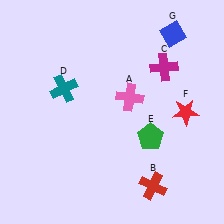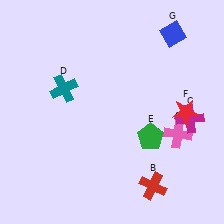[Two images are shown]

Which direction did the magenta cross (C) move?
The magenta cross (C) moved down.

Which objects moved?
The objects that moved are: the pink cross (A), the magenta cross (C).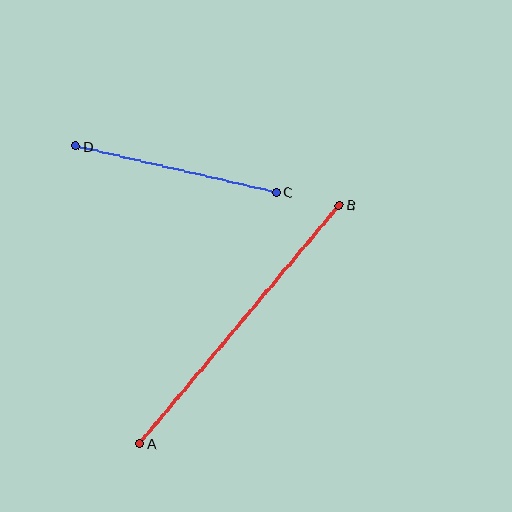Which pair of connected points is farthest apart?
Points A and B are farthest apart.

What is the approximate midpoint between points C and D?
The midpoint is at approximately (176, 169) pixels.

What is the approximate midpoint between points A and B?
The midpoint is at approximately (239, 324) pixels.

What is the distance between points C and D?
The distance is approximately 206 pixels.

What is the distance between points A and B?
The distance is approximately 311 pixels.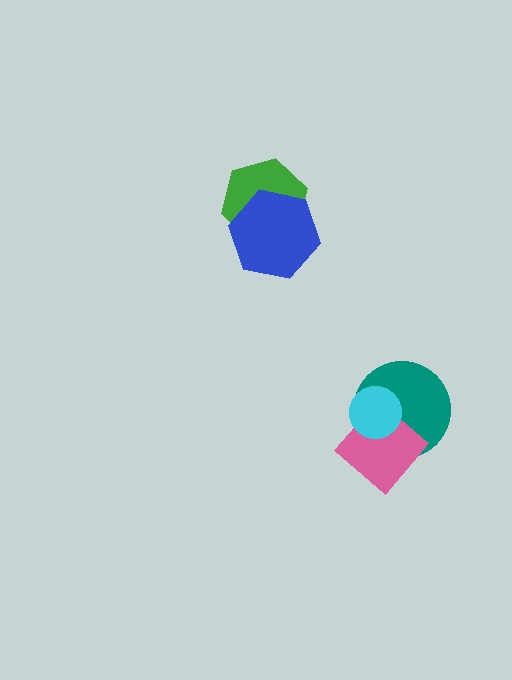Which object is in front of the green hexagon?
The blue hexagon is in front of the green hexagon.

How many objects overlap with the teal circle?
2 objects overlap with the teal circle.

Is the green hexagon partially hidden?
Yes, it is partially covered by another shape.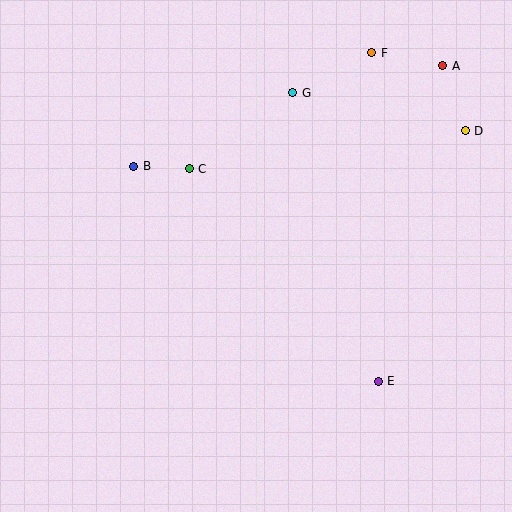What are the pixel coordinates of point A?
Point A is at (443, 66).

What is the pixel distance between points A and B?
The distance between A and B is 325 pixels.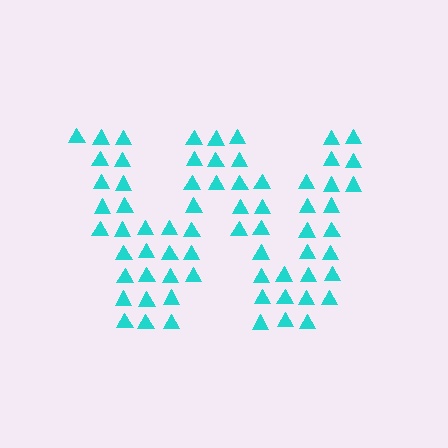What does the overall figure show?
The overall figure shows the letter W.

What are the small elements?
The small elements are triangles.